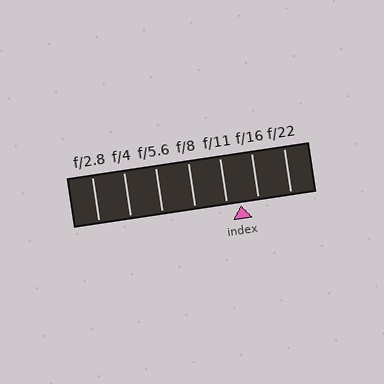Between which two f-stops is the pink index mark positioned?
The index mark is between f/11 and f/16.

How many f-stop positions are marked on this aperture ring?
There are 7 f-stop positions marked.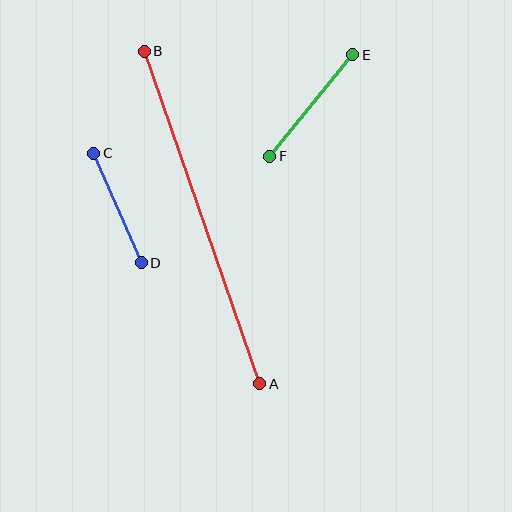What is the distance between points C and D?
The distance is approximately 119 pixels.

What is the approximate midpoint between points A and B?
The midpoint is at approximately (202, 217) pixels.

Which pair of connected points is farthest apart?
Points A and B are farthest apart.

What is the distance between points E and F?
The distance is approximately 131 pixels.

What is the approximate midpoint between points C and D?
The midpoint is at approximately (118, 208) pixels.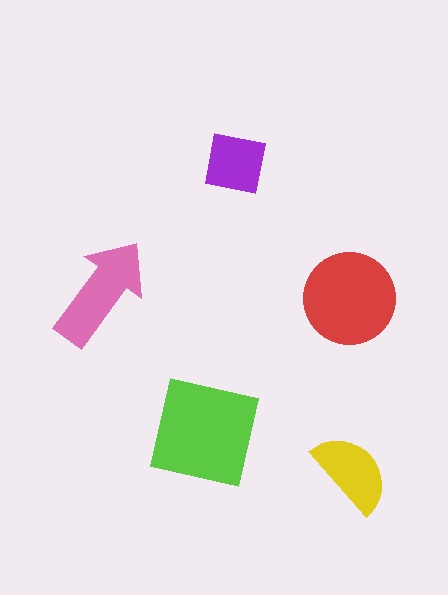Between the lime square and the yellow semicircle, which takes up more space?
The lime square.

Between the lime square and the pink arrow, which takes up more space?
The lime square.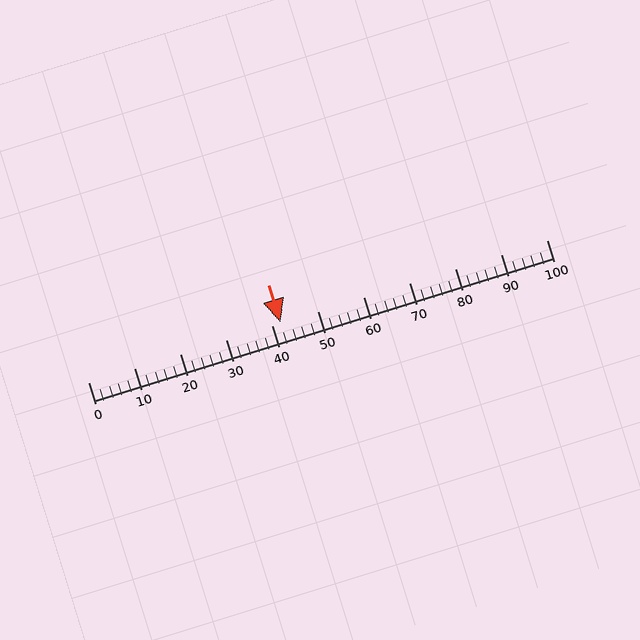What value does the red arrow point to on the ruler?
The red arrow points to approximately 42.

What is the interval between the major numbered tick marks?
The major tick marks are spaced 10 units apart.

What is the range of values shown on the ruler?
The ruler shows values from 0 to 100.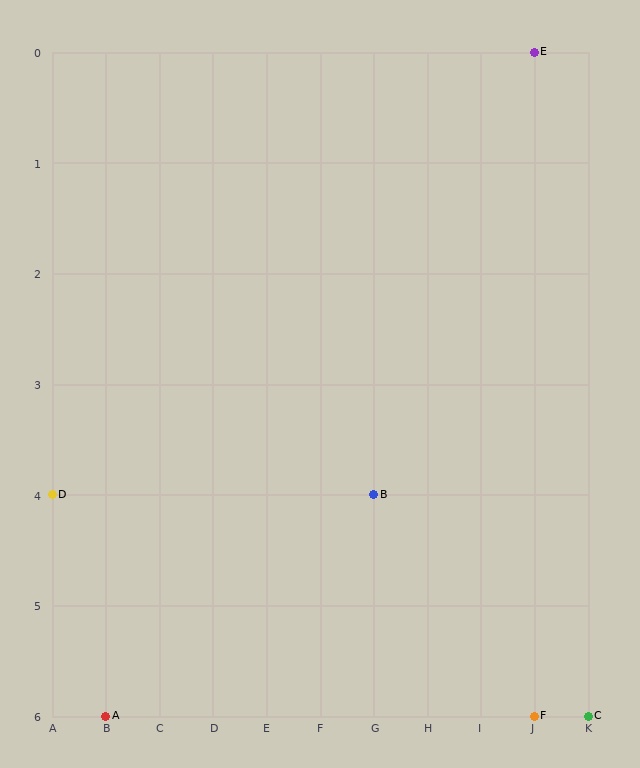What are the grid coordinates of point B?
Point B is at grid coordinates (G, 4).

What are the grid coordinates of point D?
Point D is at grid coordinates (A, 4).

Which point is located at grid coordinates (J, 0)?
Point E is at (J, 0).